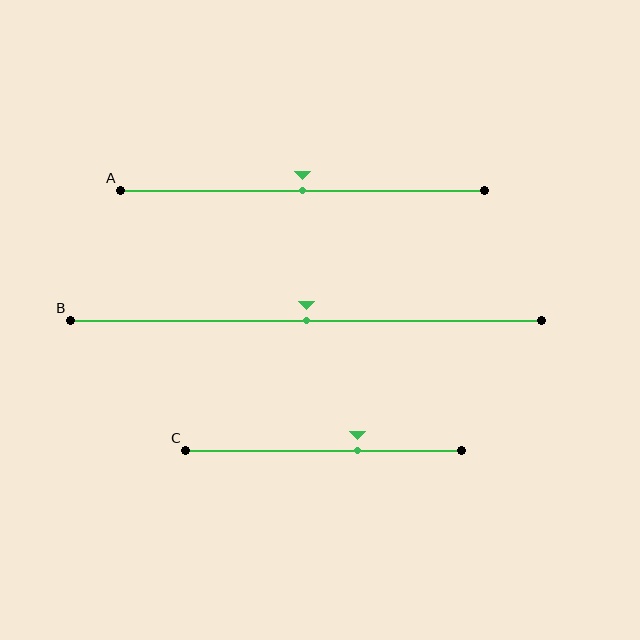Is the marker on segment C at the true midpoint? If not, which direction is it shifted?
No, the marker on segment C is shifted to the right by about 12% of the segment length.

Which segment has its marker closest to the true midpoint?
Segment A has its marker closest to the true midpoint.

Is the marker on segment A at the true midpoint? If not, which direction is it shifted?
Yes, the marker on segment A is at the true midpoint.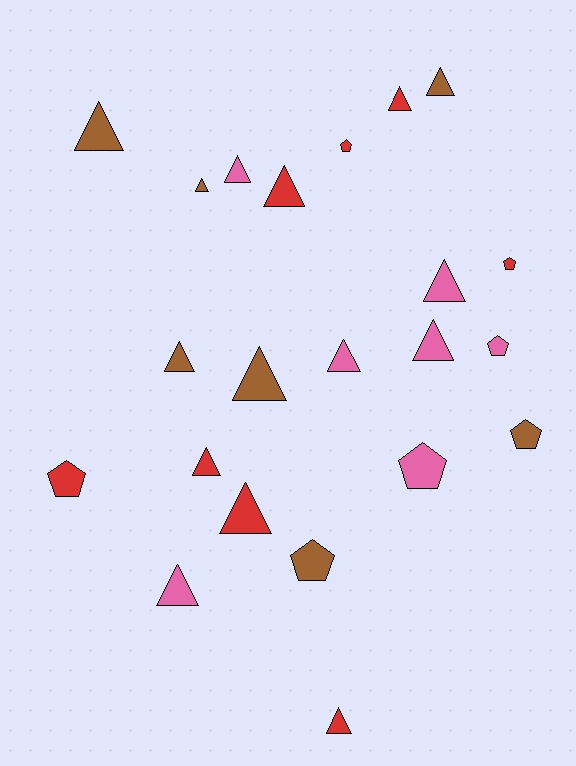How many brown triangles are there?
There are 5 brown triangles.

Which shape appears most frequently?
Triangle, with 15 objects.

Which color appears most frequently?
Red, with 8 objects.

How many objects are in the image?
There are 22 objects.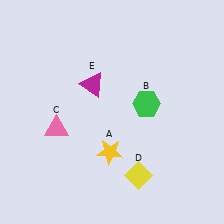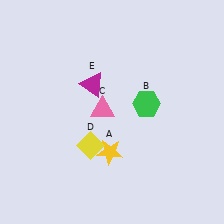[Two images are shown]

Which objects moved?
The objects that moved are: the pink triangle (C), the yellow diamond (D).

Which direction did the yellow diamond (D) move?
The yellow diamond (D) moved left.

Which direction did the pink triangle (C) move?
The pink triangle (C) moved right.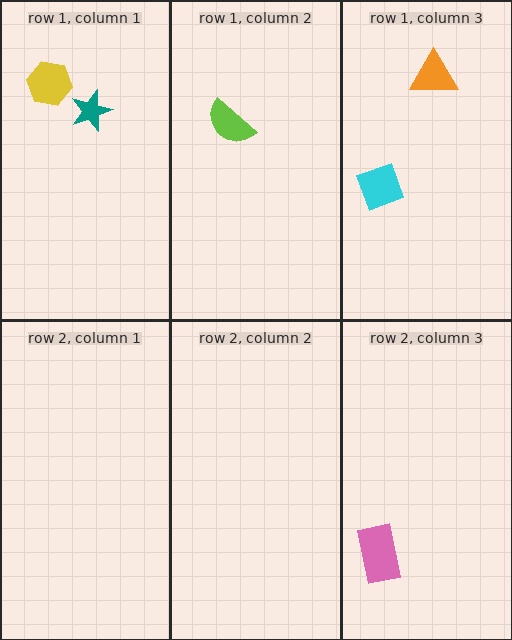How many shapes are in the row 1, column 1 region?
2.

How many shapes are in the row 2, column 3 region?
1.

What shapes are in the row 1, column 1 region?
The yellow hexagon, the teal star.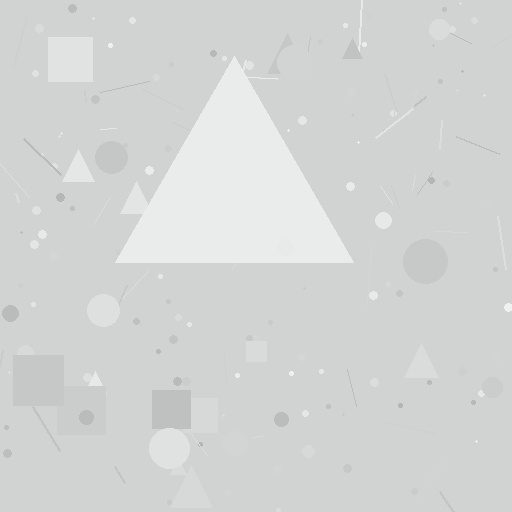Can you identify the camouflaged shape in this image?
The camouflaged shape is a triangle.